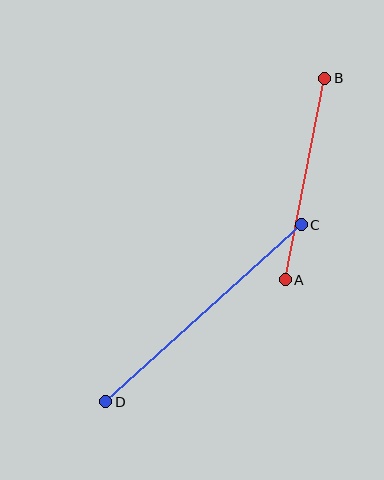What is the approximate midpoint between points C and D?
The midpoint is at approximately (203, 313) pixels.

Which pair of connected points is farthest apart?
Points C and D are farthest apart.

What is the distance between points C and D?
The distance is approximately 264 pixels.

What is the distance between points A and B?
The distance is approximately 205 pixels.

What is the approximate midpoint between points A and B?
The midpoint is at approximately (305, 179) pixels.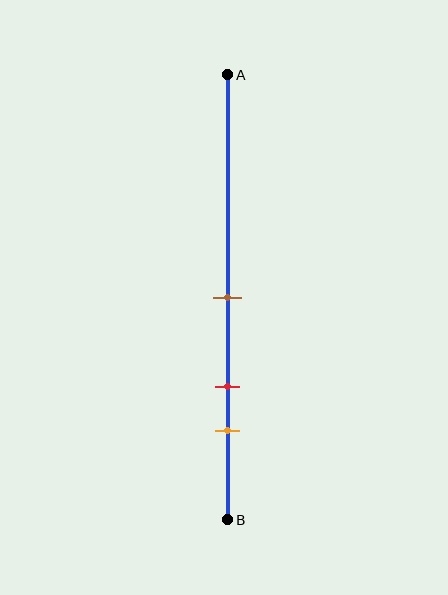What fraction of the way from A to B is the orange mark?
The orange mark is approximately 80% (0.8) of the way from A to B.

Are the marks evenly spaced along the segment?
Yes, the marks are approximately evenly spaced.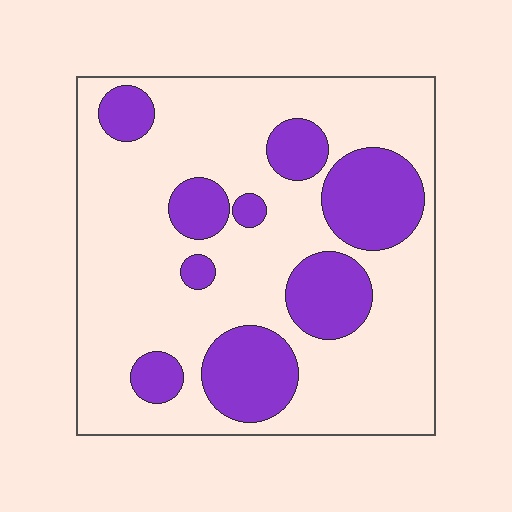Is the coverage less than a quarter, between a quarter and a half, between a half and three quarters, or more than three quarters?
Between a quarter and a half.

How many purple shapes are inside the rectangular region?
9.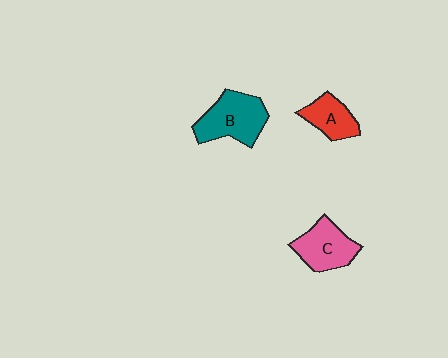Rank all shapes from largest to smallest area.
From largest to smallest: B (teal), C (pink), A (red).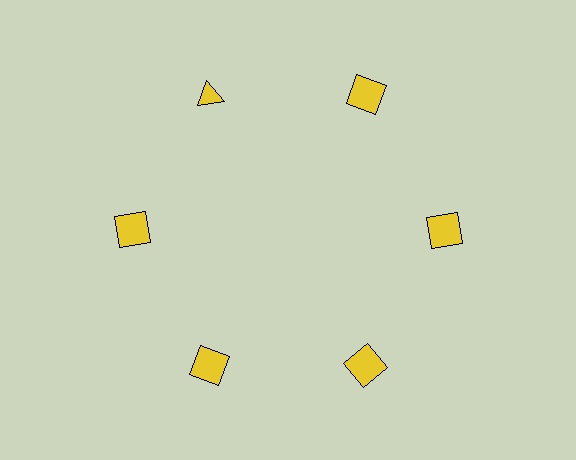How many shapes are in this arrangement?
There are 6 shapes arranged in a ring pattern.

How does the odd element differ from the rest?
It has a different shape: triangle instead of square.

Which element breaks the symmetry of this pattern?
The yellow triangle at roughly the 11 o'clock position breaks the symmetry. All other shapes are yellow squares.